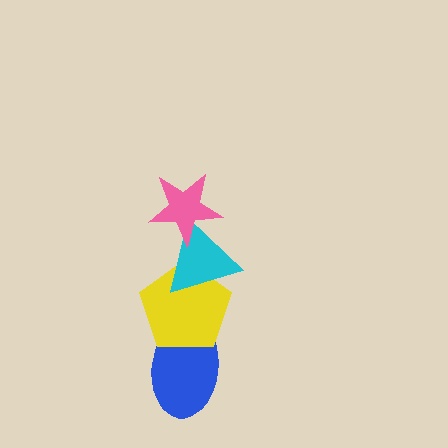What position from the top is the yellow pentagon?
The yellow pentagon is 3rd from the top.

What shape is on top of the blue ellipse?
The yellow pentagon is on top of the blue ellipse.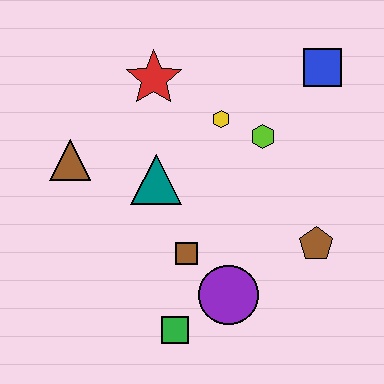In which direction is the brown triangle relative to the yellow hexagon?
The brown triangle is to the left of the yellow hexagon.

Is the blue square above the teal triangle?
Yes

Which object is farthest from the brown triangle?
The blue square is farthest from the brown triangle.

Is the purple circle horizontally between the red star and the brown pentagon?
Yes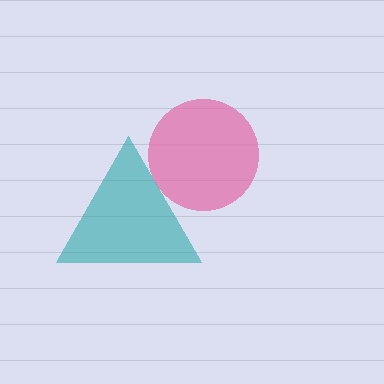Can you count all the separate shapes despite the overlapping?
Yes, there are 2 separate shapes.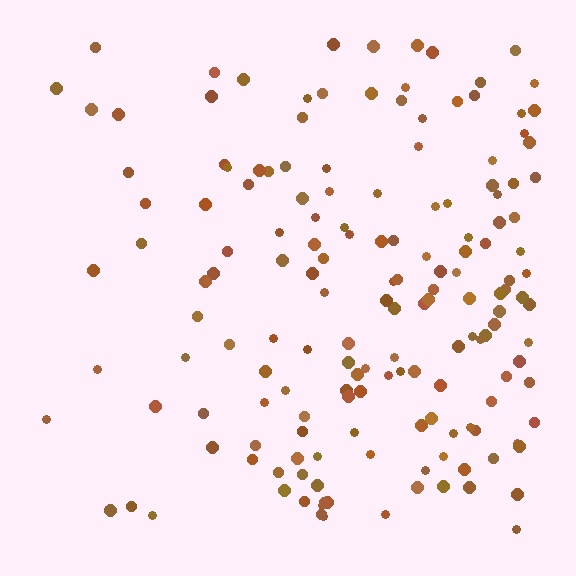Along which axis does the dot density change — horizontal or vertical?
Horizontal.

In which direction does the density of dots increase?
From left to right, with the right side densest.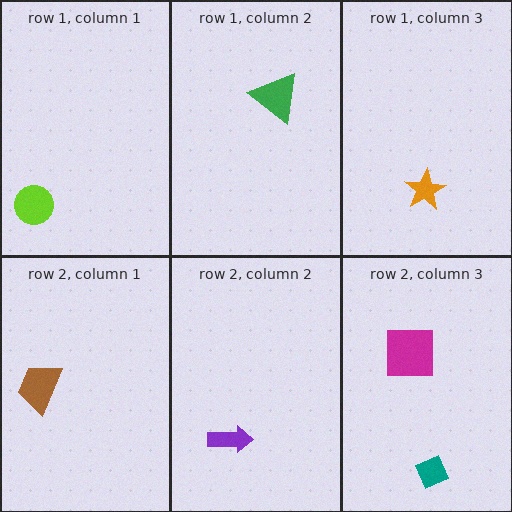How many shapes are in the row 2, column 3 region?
2.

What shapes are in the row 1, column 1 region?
The lime circle.